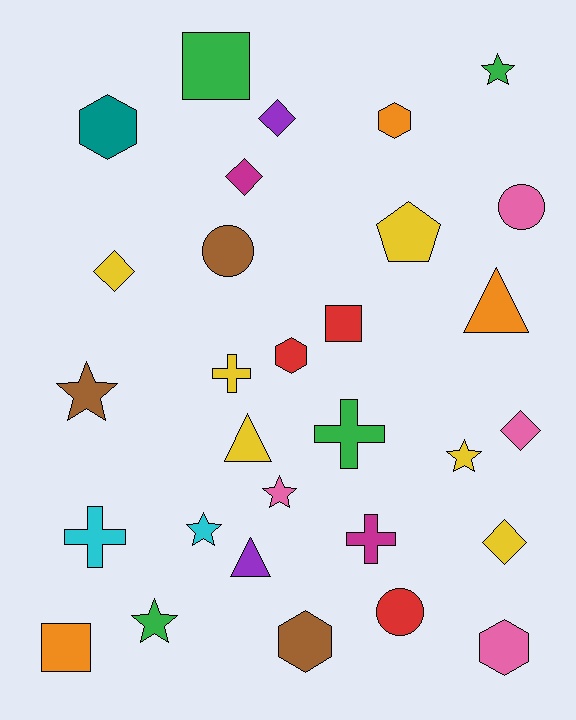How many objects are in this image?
There are 30 objects.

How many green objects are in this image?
There are 4 green objects.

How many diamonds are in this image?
There are 5 diamonds.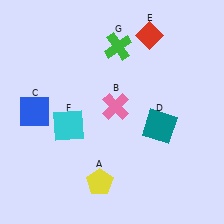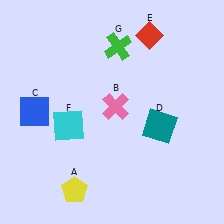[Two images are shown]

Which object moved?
The yellow pentagon (A) moved left.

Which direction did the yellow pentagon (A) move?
The yellow pentagon (A) moved left.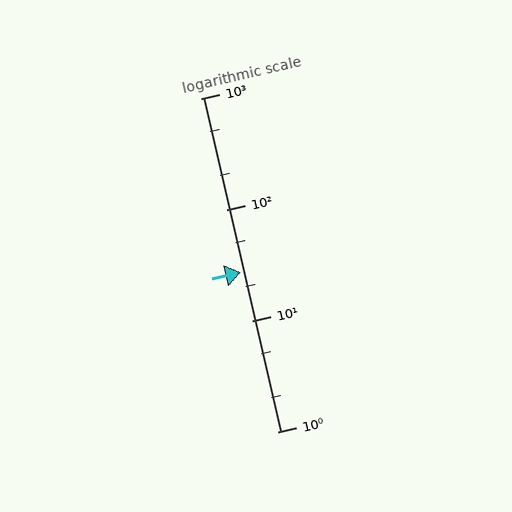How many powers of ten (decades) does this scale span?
The scale spans 3 decades, from 1 to 1000.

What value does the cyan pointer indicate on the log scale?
The pointer indicates approximately 27.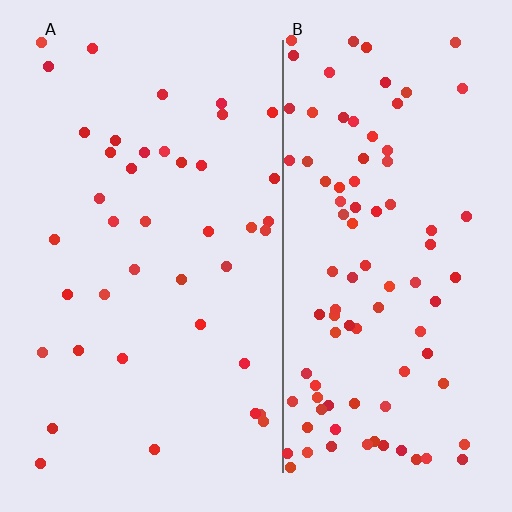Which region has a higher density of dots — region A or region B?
B (the right).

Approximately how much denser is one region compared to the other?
Approximately 2.3× — region B over region A.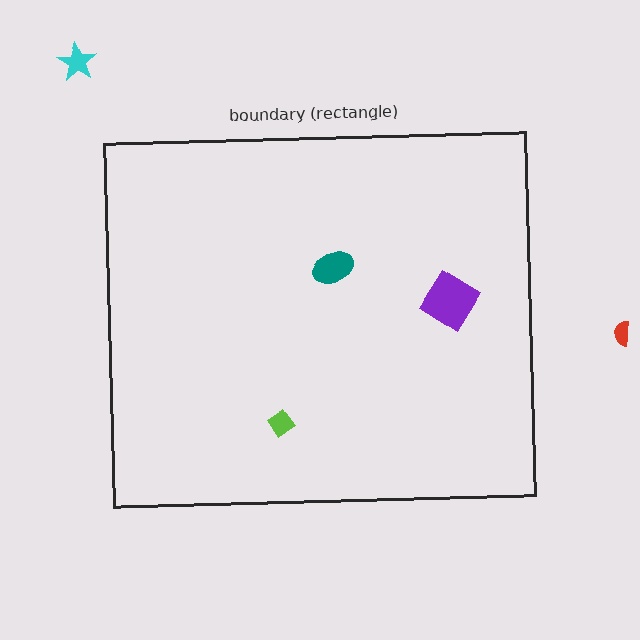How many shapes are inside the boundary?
3 inside, 2 outside.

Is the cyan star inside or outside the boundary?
Outside.